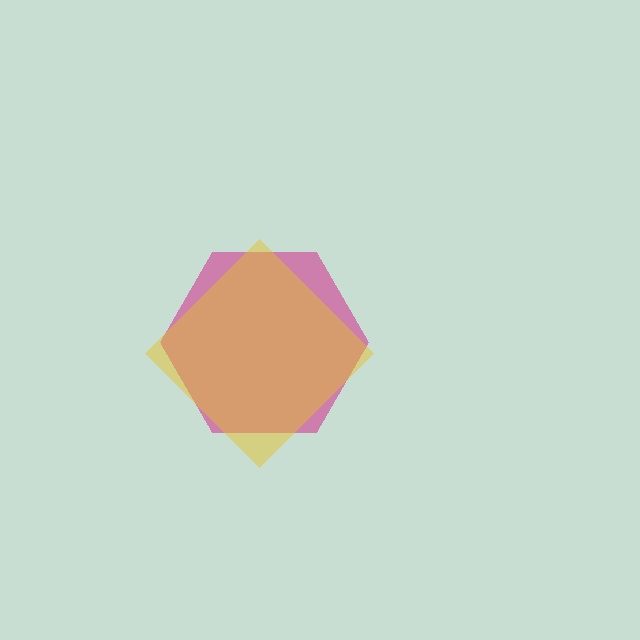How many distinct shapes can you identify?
There are 2 distinct shapes: a magenta hexagon, a yellow diamond.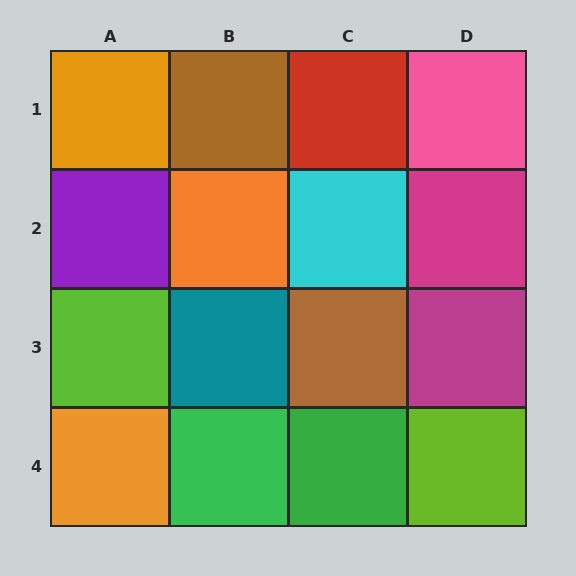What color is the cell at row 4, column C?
Green.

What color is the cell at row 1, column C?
Red.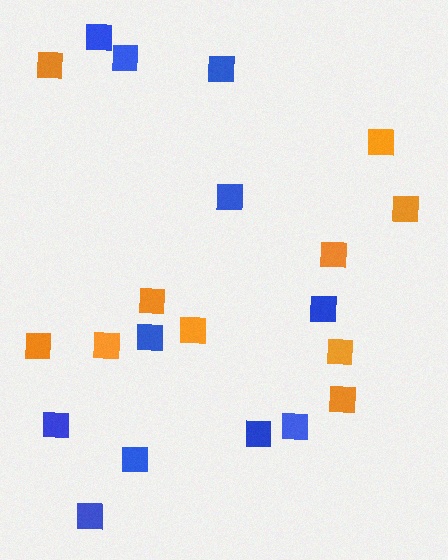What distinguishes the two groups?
There are 2 groups: one group of blue squares (11) and one group of orange squares (10).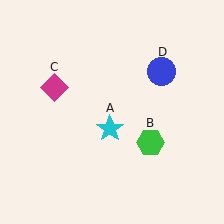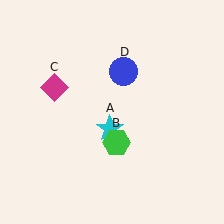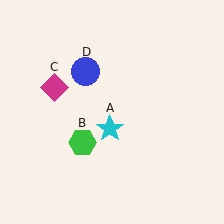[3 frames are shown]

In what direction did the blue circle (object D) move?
The blue circle (object D) moved left.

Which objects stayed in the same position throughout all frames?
Cyan star (object A) and magenta diamond (object C) remained stationary.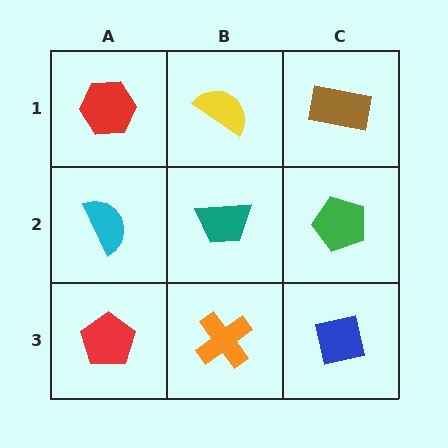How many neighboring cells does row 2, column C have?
3.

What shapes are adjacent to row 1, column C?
A green pentagon (row 2, column C), a yellow semicircle (row 1, column B).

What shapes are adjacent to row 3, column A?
A cyan semicircle (row 2, column A), an orange cross (row 3, column B).